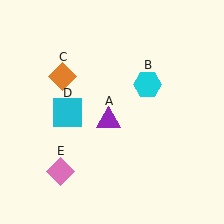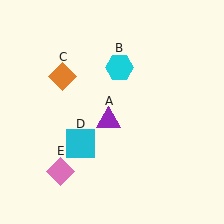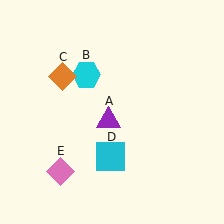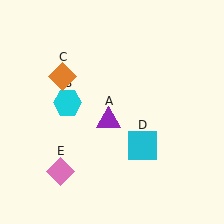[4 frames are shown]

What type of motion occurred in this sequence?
The cyan hexagon (object B), cyan square (object D) rotated counterclockwise around the center of the scene.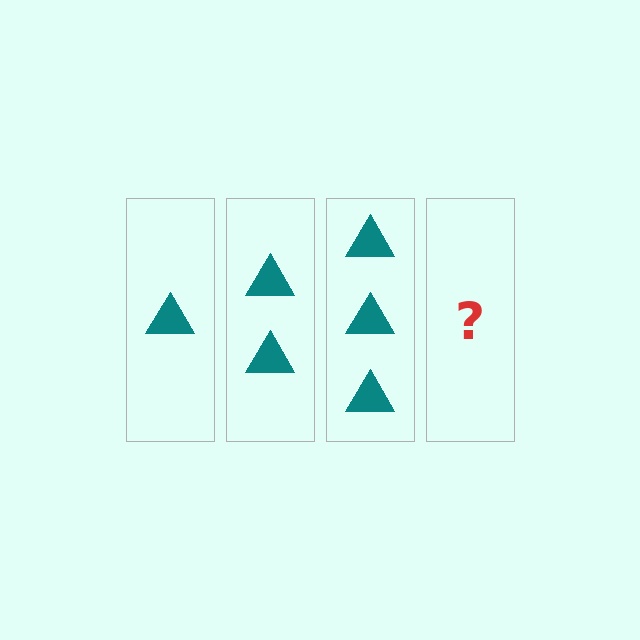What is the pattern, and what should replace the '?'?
The pattern is that each step adds one more triangle. The '?' should be 4 triangles.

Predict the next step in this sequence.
The next step is 4 triangles.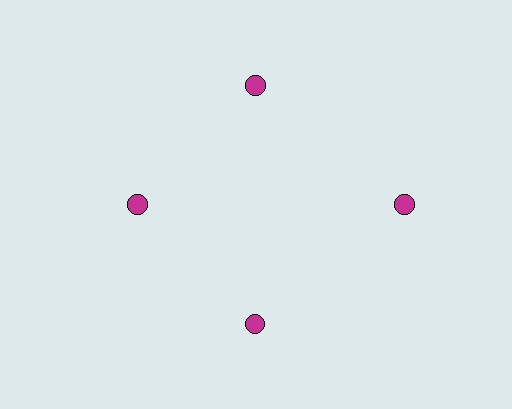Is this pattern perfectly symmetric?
No. The 4 magenta circles are arranged in a ring, but one element near the 3 o'clock position is pushed outward from the center, breaking the 4-fold rotational symmetry.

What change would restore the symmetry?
The symmetry would be restored by moving it inward, back onto the ring so that all 4 circles sit at equal angles and equal distance from the center.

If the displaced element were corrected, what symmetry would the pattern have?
It would have 4-fold rotational symmetry — the pattern would map onto itself every 90 degrees.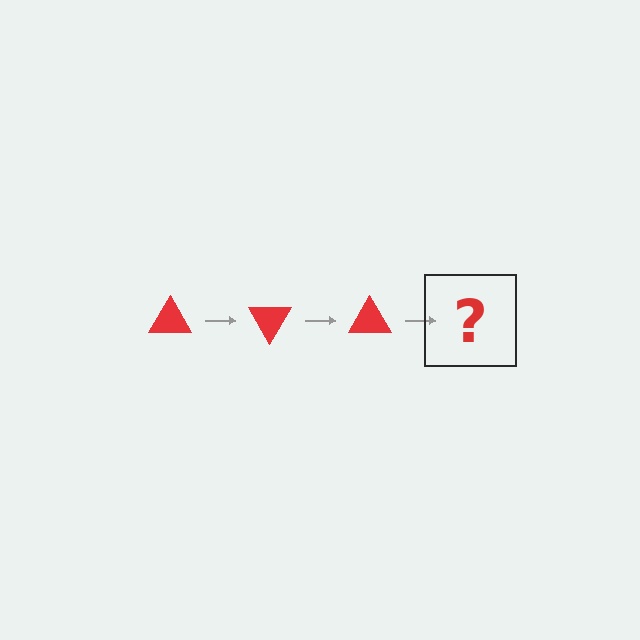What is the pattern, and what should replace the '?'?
The pattern is that the triangle rotates 60 degrees each step. The '?' should be a red triangle rotated 180 degrees.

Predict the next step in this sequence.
The next step is a red triangle rotated 180 degrees.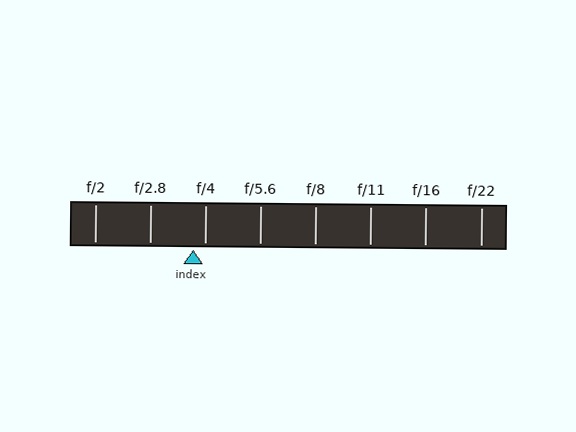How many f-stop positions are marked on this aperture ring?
There are 8 f-stop positions marked.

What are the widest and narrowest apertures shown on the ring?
The widest aperture shown is f/2 and the narrowest is f/22.